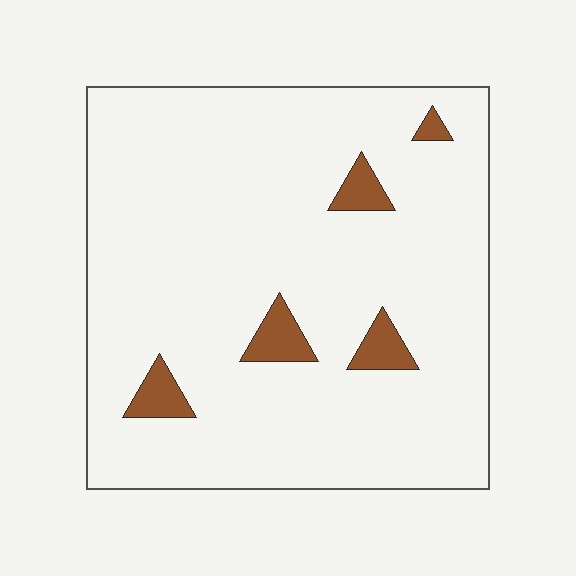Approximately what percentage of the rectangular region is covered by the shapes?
Approximately 5%.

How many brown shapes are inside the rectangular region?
5.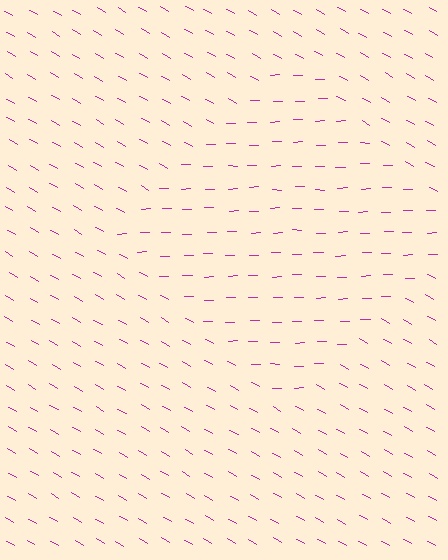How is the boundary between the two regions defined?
The boundary is defined purely by a change in line orientation (approximately 30 degrees difference). All lines are the same color and thickness.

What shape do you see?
I see a diamond.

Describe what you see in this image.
The image is filled with small magenta line segments. A diamond region in the image has lines oriented differently from the surrounding lines, creating a visible texture boundary.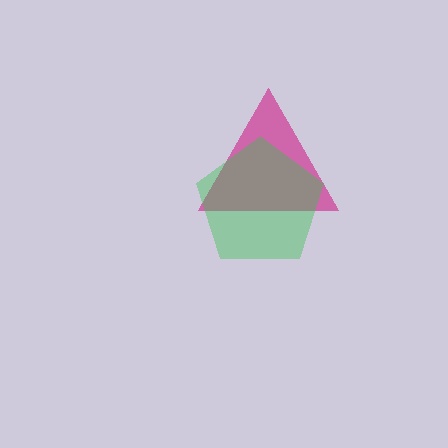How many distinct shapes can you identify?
There are 2 distinct shapes: a magenta triangle, a green pentagon.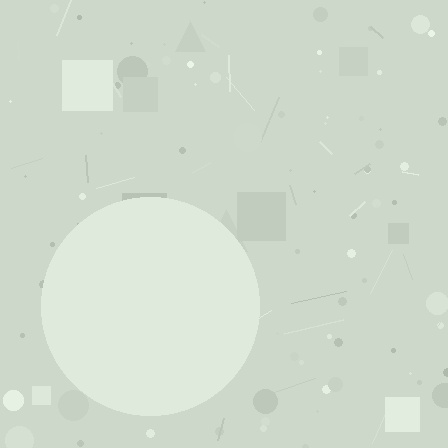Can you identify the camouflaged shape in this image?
The camouflaged shape is a circle.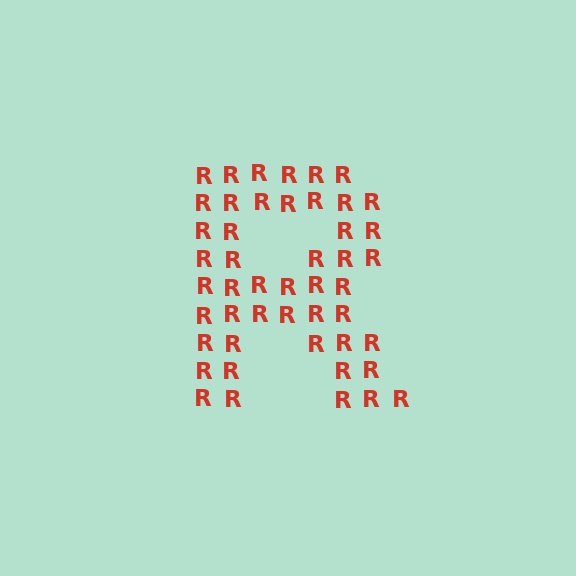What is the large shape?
The large shape is the letter R.